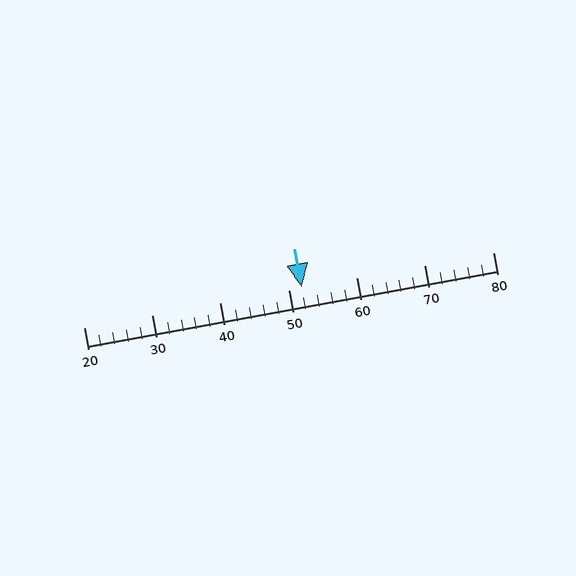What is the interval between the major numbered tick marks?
The major tick marks are spaced 10 units apart.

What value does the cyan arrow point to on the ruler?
The cyan arrow points to approximately 52.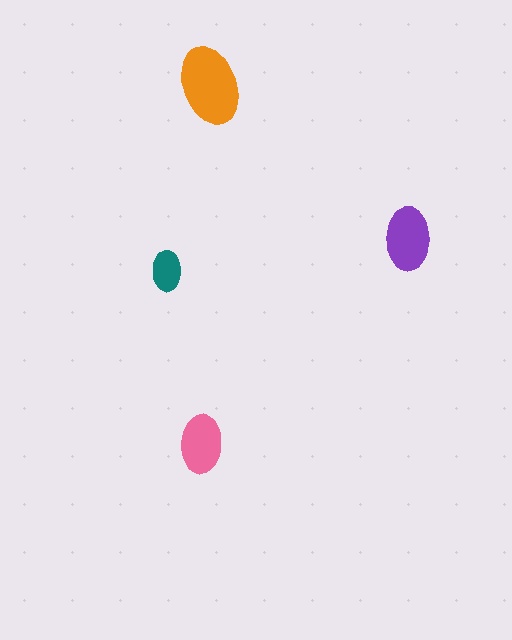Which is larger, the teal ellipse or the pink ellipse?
The pink one.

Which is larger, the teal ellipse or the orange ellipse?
The orange one.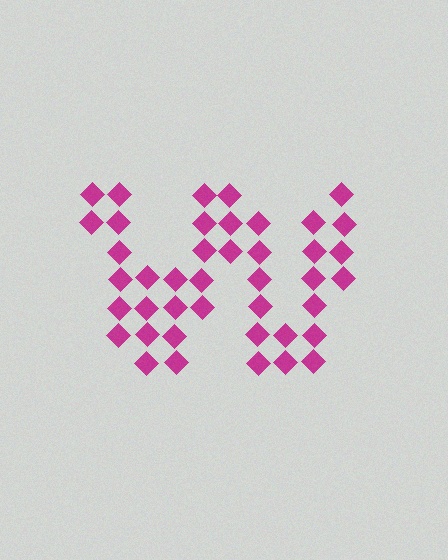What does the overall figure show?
The overall figure shows the letter W.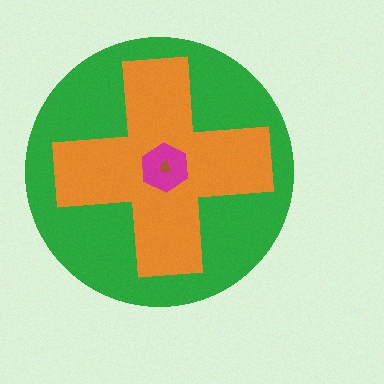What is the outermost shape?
The green circle.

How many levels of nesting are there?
4.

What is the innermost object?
The brown trapezoid.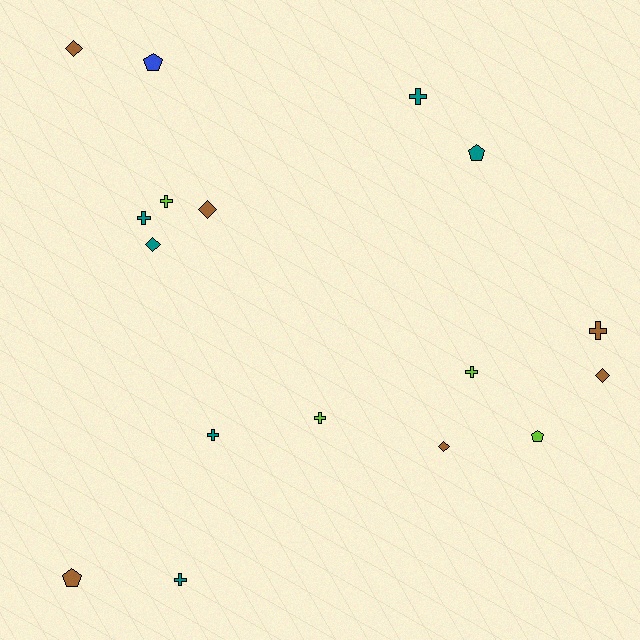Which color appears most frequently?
Brown, with 6 objects.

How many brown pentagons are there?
There is 1 brown pentagon.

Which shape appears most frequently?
Cross, with 8 objects.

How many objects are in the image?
There are 17 objects.